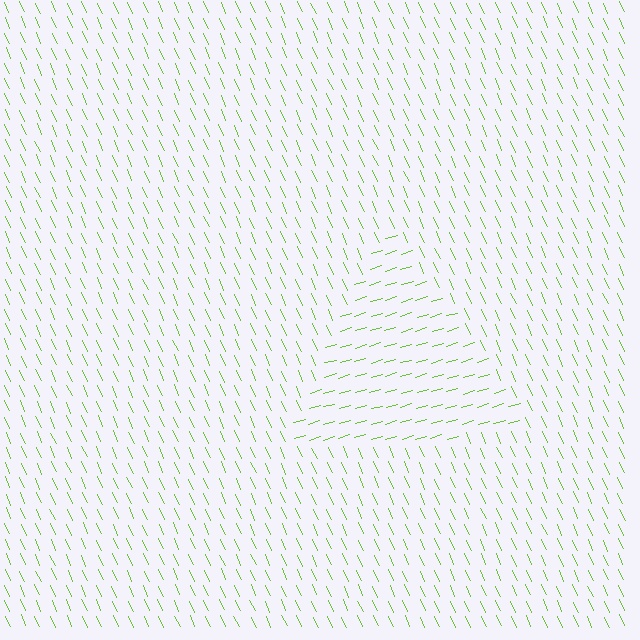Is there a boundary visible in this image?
Yes, there is a texture boundary formed by a change in line orientation.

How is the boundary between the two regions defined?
The boundary is defined purely by a change in line orientation (approximately 82 degrees difference). All lines are the same color and thickness.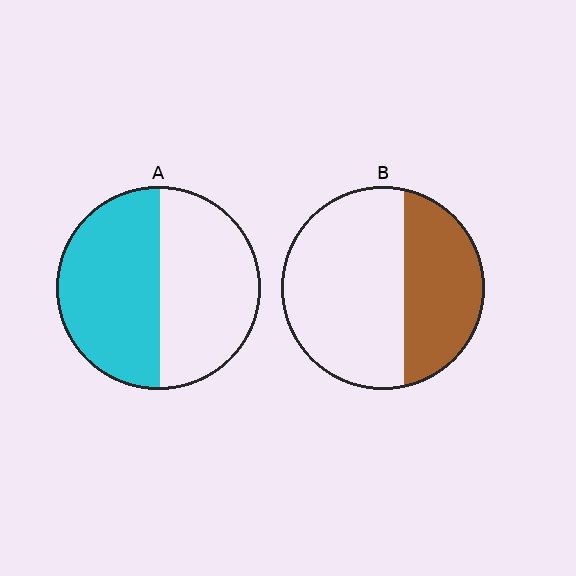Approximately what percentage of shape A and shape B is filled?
A is approximately 50% and B is approximately 35%.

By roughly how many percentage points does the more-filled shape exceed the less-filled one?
By roughly 15 percentage points (A over B).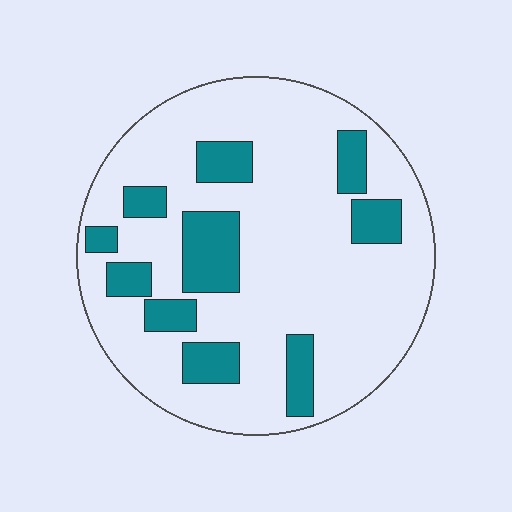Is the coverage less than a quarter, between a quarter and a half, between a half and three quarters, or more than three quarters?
Less than a quarter.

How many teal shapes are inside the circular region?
10.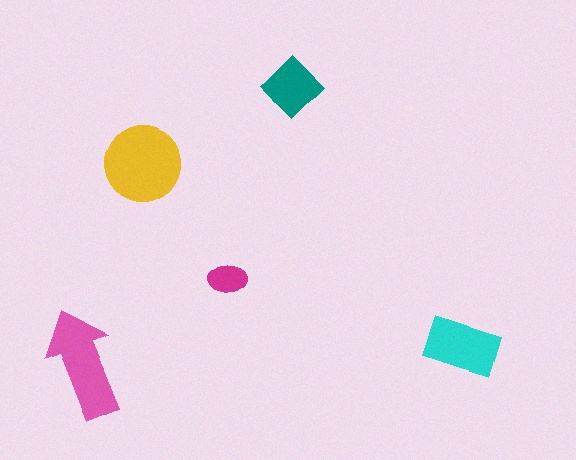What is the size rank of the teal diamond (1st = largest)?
4th.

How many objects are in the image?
There are 5 objects in the image.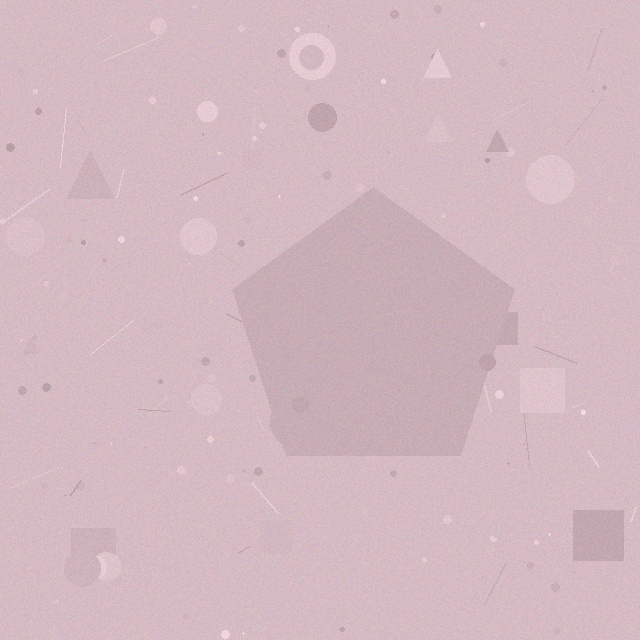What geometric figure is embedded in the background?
A pentagon is embedded in the background.